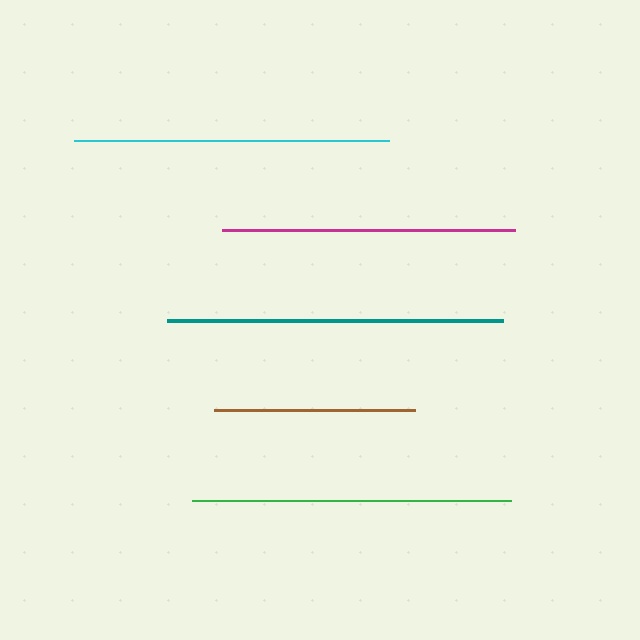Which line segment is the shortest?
The brown line is the shortest at approximately 202 pixels.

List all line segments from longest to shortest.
From longest to shortest: teal, green, cyan, magenta, brown.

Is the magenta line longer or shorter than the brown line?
The magenta line is longer than the brown line.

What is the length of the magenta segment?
The magenta segment is approximately 293 pixels long.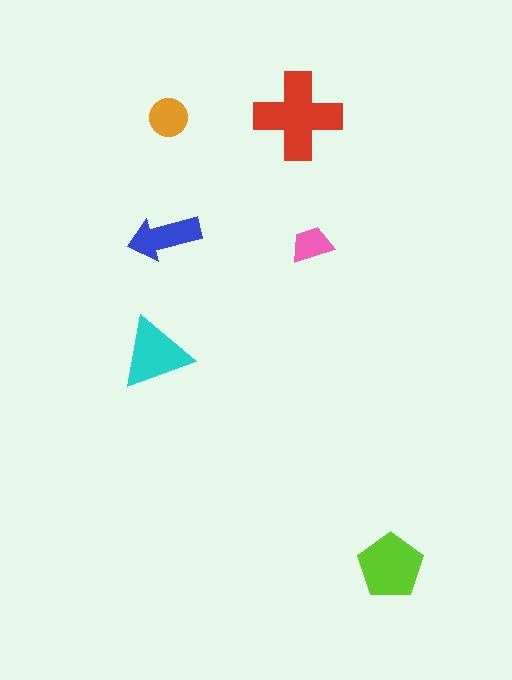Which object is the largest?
The red cross.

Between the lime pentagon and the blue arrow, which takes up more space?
The lime pentagon.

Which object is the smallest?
The pink trapezoid.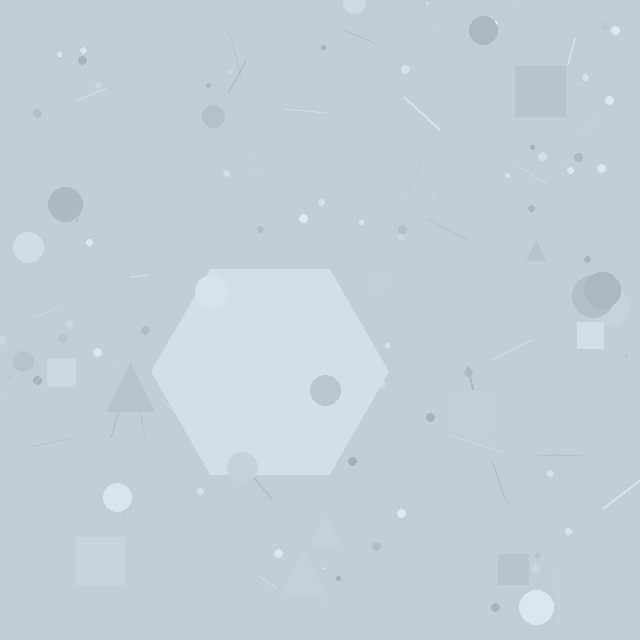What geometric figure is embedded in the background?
A hexagon is embedded in the background.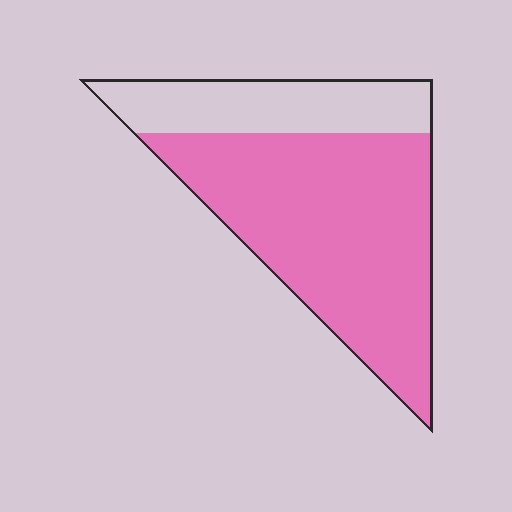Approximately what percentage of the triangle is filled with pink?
Approximately 70%.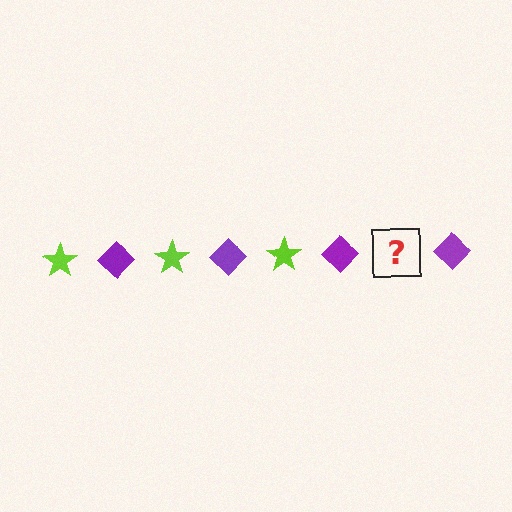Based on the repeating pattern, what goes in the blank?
The blank should be a lime star.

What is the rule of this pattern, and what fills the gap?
The rule is that the pattern alternates between lime star and purple diamond. The gap should be filled with a lime star.